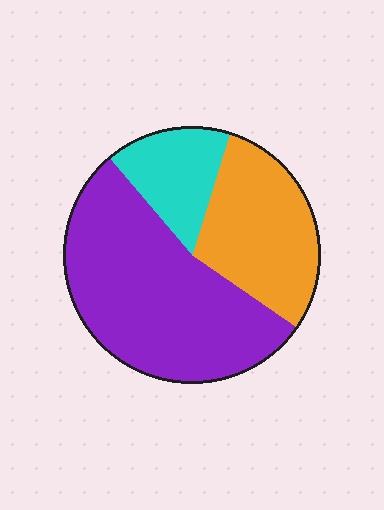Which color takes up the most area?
Purple, at roughly 55%.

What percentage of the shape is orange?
Orange takes up about one third (1/3) of the shape.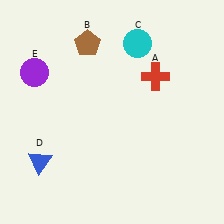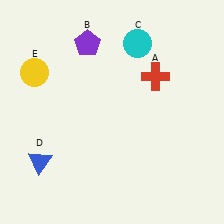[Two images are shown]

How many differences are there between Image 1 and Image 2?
There are 2 differences between the two images.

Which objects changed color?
B changed from brown to purple. E changed from purple to yellow.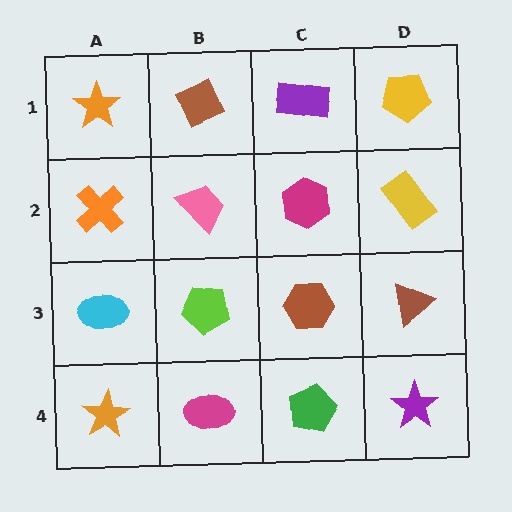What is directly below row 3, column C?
A green pentagon.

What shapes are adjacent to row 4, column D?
A brown triangle (row 3, column D), a green pentagon (row 4, column C).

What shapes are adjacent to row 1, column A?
An orange cross (row 2, column A), a brown diamond (row 1, column B).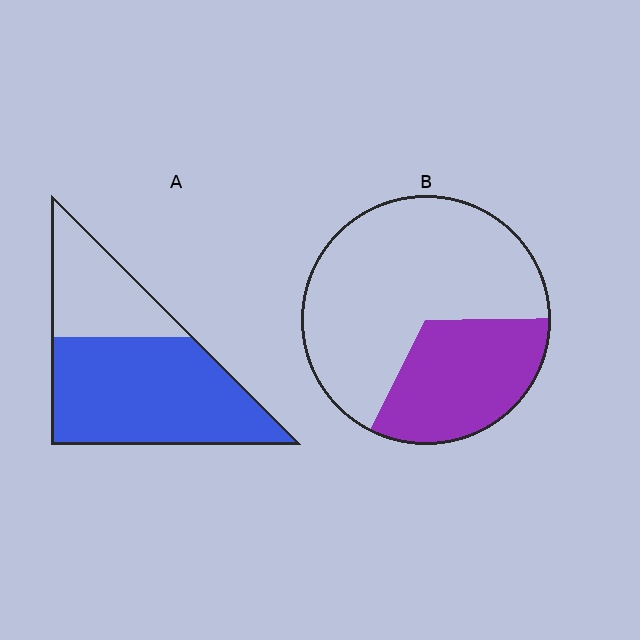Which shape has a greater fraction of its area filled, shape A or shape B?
Shape A.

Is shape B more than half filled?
No.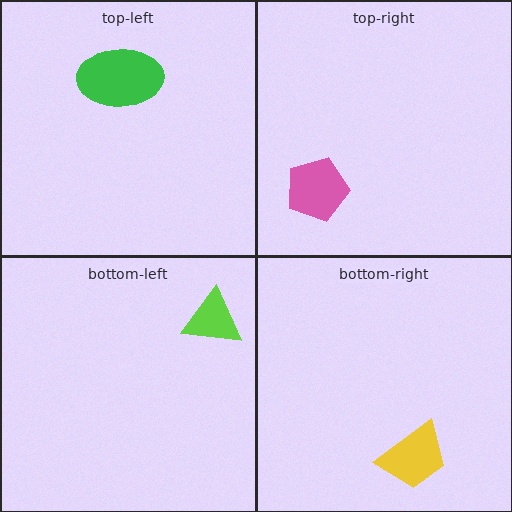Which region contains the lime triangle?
The bottom-left region.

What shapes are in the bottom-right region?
The yellow trapezoid.